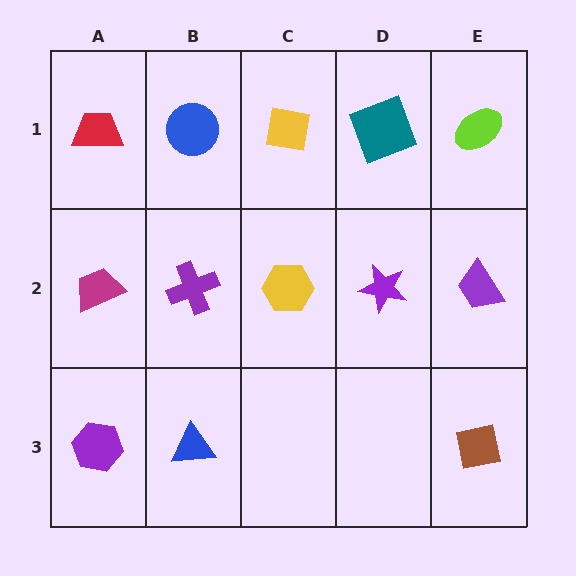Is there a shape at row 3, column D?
No, that cell is empty.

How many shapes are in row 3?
3 shapes.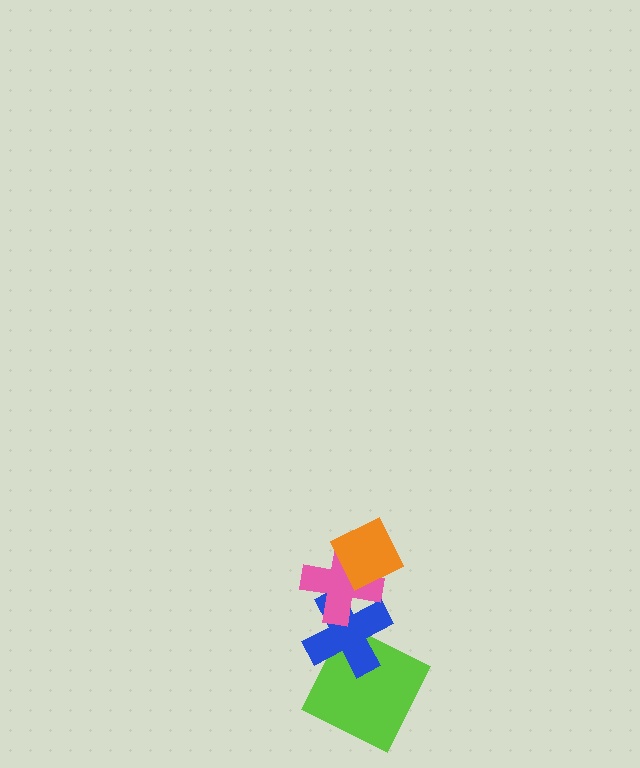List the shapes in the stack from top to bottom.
From top to bottom: the orange diamond, the pink cross, the blue cross, the lime square.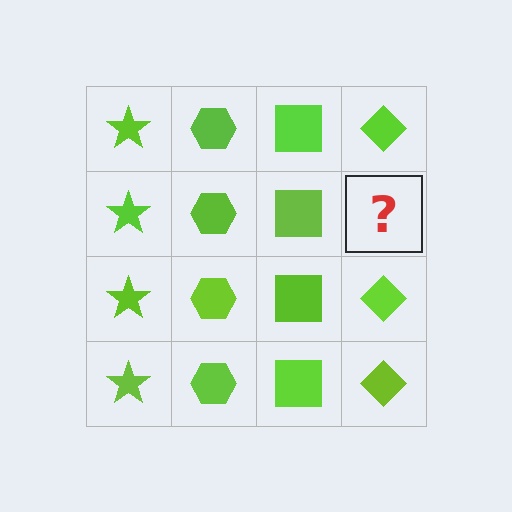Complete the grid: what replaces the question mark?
The question mark should be replaced with a lime diamond.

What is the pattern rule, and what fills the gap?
The rule is that each column has a consistent shape. The gap should be filled with a lime diamond.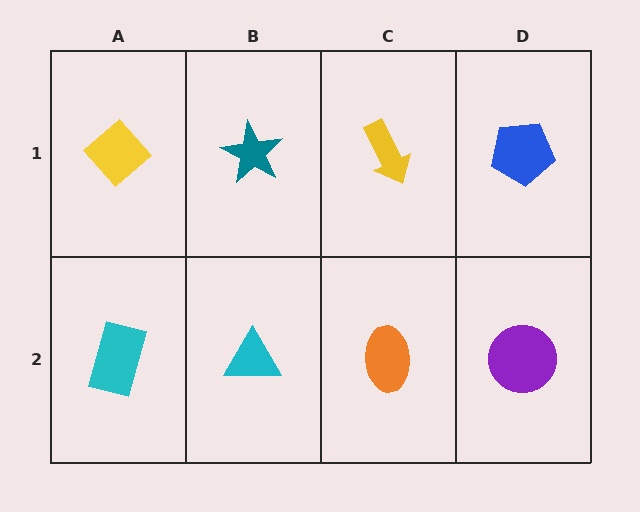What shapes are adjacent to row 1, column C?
An orange ellipse (row 2, column C), a teal star (row 1, column B), a blue pentagon (row 1, column D).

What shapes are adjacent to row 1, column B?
A cyan triangle (row 2, column B), a yellow diamond (row 1, column A), a yellow arrow (row 1, column C).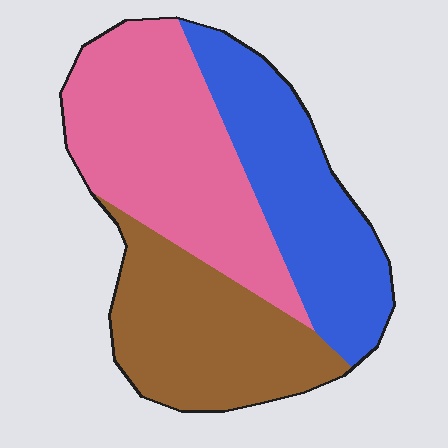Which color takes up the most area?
Pink, at roughly 40%.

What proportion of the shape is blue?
Blue covers 31% of the shape.